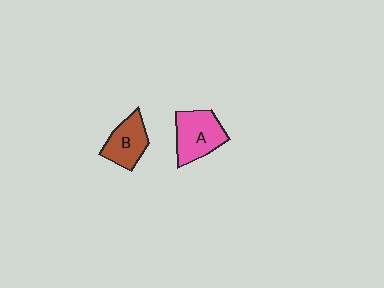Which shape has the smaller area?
Shape B (brown).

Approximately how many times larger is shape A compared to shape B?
Approximately 1.2 times.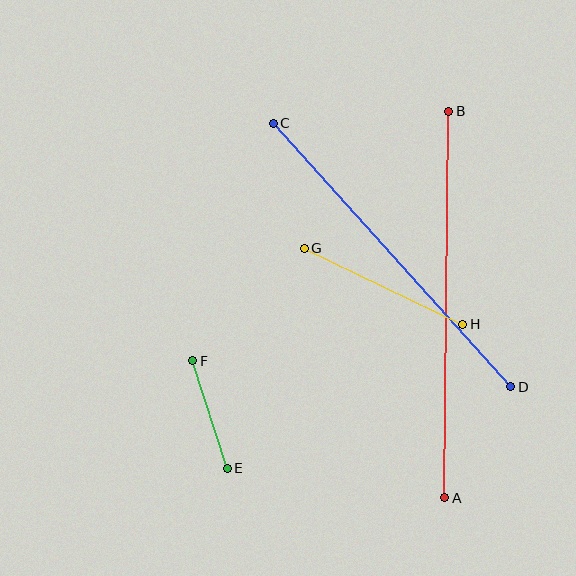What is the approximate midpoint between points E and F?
The midpoint is at approximately (210, 415) pixels.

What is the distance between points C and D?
The distance is approximately 355 pixels.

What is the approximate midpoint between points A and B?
The midpoint is at approximately (447, 305) pixels.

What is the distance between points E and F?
The distance is approximately 113 pixels.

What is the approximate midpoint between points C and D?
The midpoint is at approximately (392, 255) pixels.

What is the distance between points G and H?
The distance is approximately 176 pixels.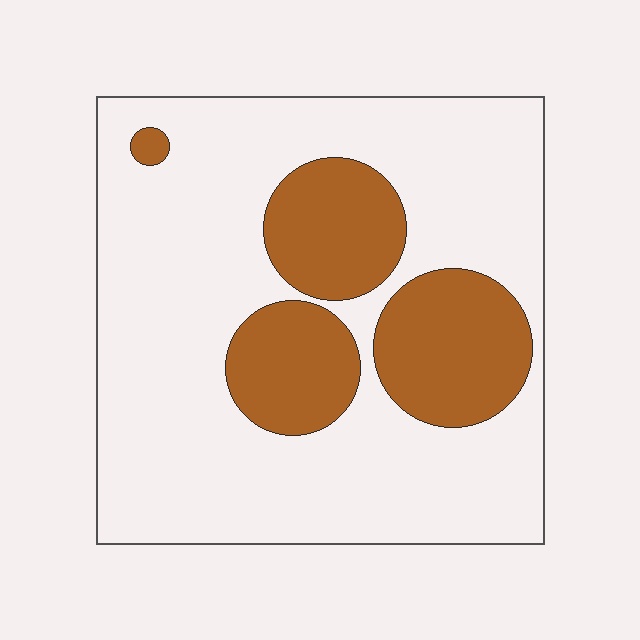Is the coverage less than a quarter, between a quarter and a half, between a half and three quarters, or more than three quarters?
Between a quarter and a half.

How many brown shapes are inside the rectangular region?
4.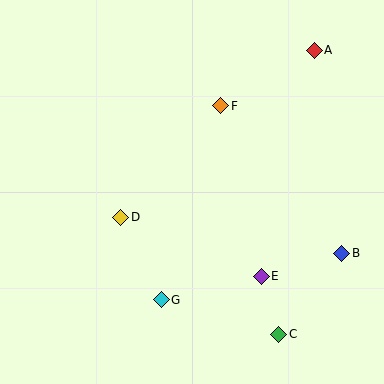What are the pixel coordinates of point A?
Point A is at (314, 50).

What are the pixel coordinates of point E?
Point E is at (261, 276).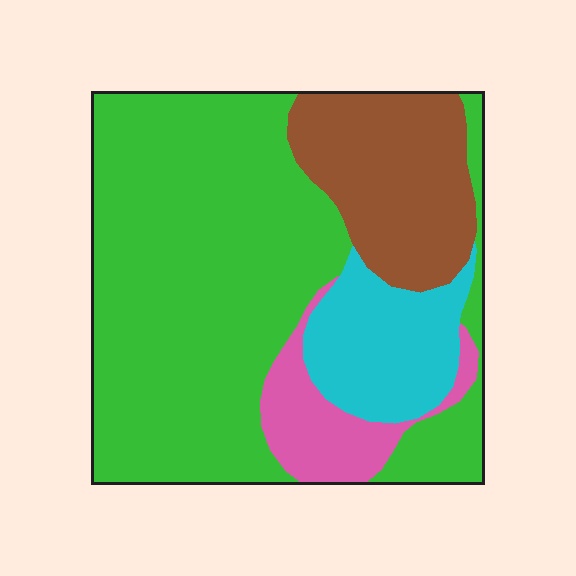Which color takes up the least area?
Pink, at roughly 10%.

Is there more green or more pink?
Green.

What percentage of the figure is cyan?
Cyan takes up less than a quarter of the figure.